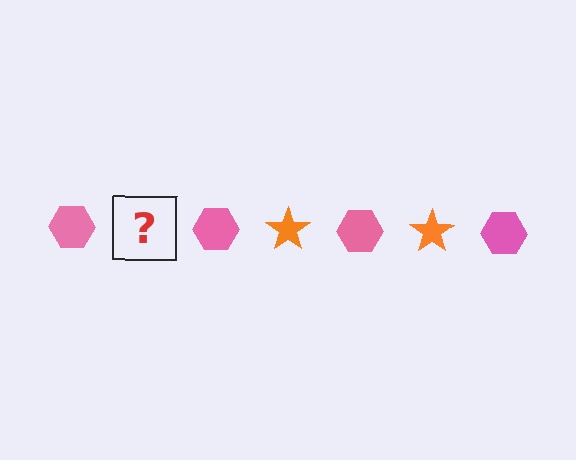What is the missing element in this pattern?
The missing element is an orange star.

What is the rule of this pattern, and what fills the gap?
The rule is that the pattern alternates between pink hexagon and orange star. The gap should be filled with an orange star.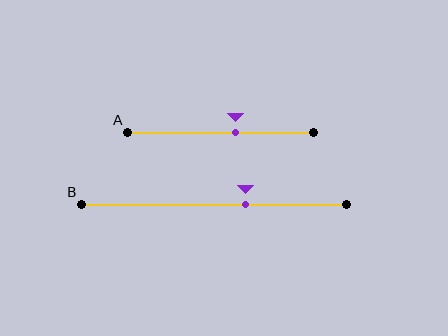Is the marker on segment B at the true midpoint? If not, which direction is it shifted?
No, the marker on segment B is shifted to the right by about 12% of the segment length.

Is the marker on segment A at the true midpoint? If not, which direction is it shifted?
No, the marker on segment A is shifted to the right by about 8% of the segment length.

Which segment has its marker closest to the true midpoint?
Segment A has its marker closest to the true midpoint.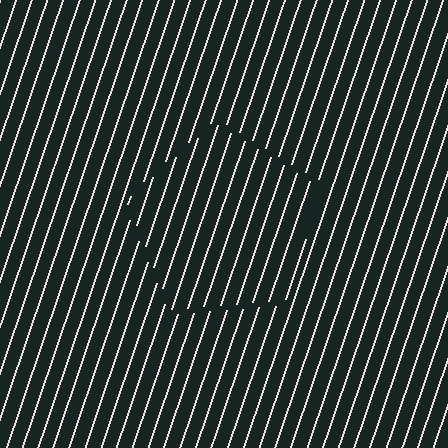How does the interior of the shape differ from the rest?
The interior of the shape contains the same grating, shifted by half a period — the contour is defined by the phase discontinuity where line-ends from the inner and outer gratings abut.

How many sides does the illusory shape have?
5 sides — the line-ends trace a pentagon.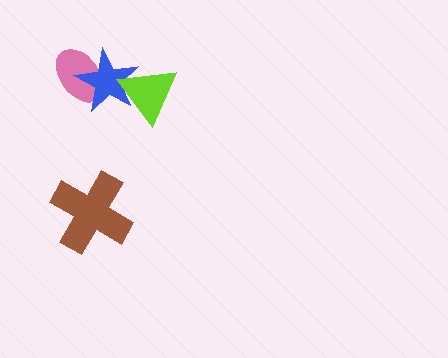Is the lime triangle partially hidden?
No, no other shape covers it.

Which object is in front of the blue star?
The lime triangle is in front of the blue star.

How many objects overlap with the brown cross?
0 objects overlap with the brown cross.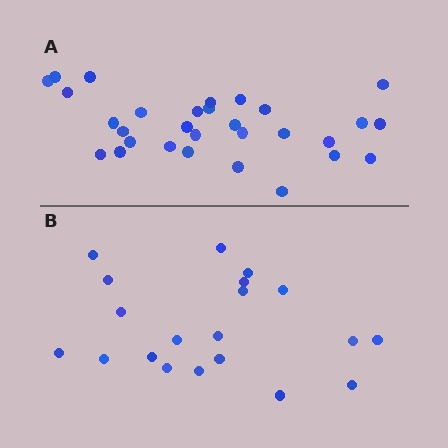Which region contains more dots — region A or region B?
Region A (the top region) has more dots.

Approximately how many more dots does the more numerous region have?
Region A has roughly 10 or so more dots than region B.